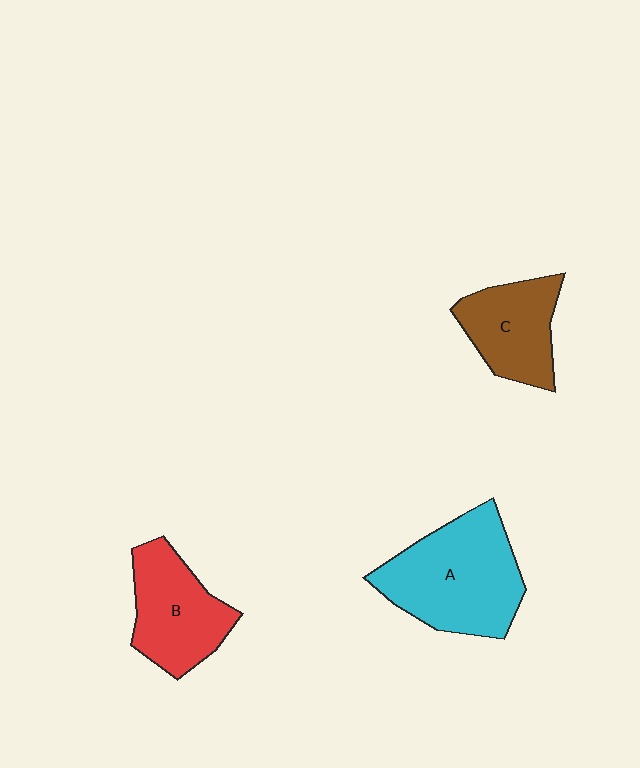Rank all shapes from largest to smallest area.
From largest to smallest: A (cyan), B (red), C (brown).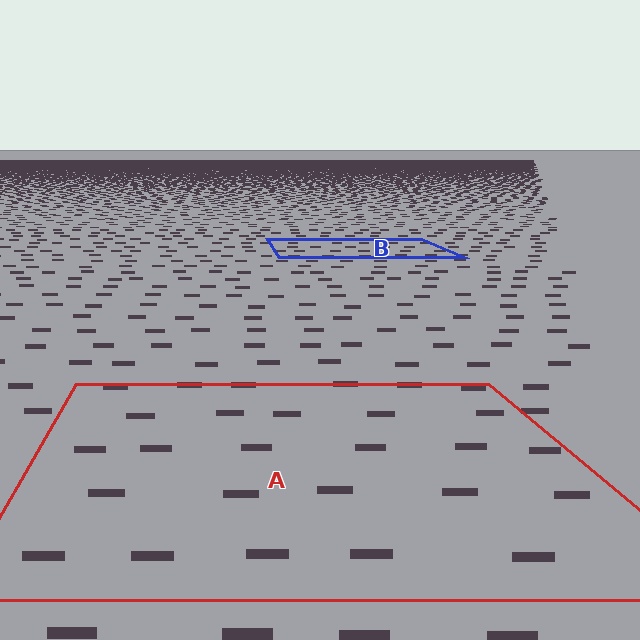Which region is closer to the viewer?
Region A is closer. The texture elements there are larger and more spread out.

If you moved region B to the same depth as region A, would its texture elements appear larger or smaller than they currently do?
They would appear larger. At a closer depth, the same texture elements are projected at a bigger on-screen size.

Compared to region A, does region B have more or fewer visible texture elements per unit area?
Region B has more texture elements per unit area — they are packed more densely because it is farther away.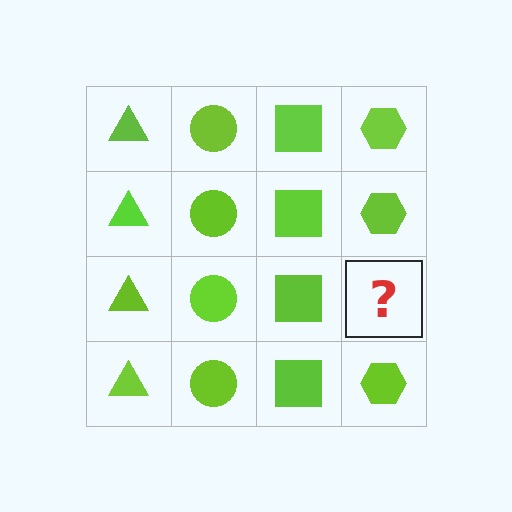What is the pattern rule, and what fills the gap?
The rule is that each column has a consistent shape. The gap should be filled with a lime hexagon.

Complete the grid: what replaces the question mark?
The question mark should be replaced with a lime hexagon.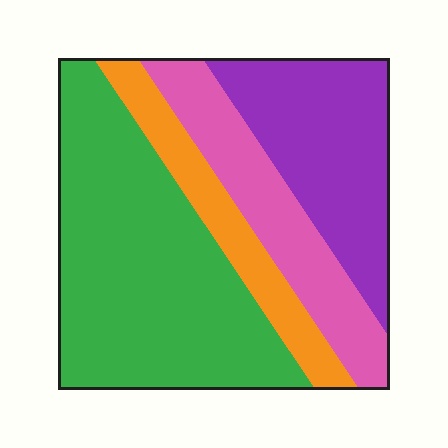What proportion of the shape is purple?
Purple covers about 25% of the shape.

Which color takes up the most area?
Green, at roughly 45%.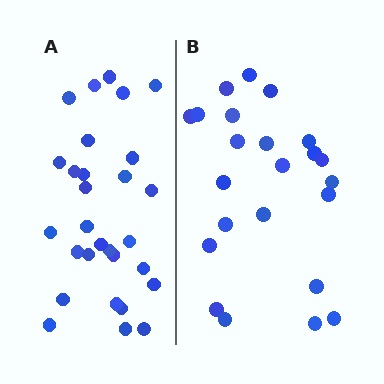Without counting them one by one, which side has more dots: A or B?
Region A (the left region) has more dots.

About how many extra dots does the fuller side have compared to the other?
Region A has about 6 more dots than region B.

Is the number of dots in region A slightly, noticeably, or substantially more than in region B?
Region A has noticeably more, but not dramatically so. The ratio is roughly 1.3 to 1.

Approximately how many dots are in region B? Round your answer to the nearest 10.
About 20 dots. (The exact count is 23, which rounds to 20.)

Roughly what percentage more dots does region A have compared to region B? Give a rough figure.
About 25% more.